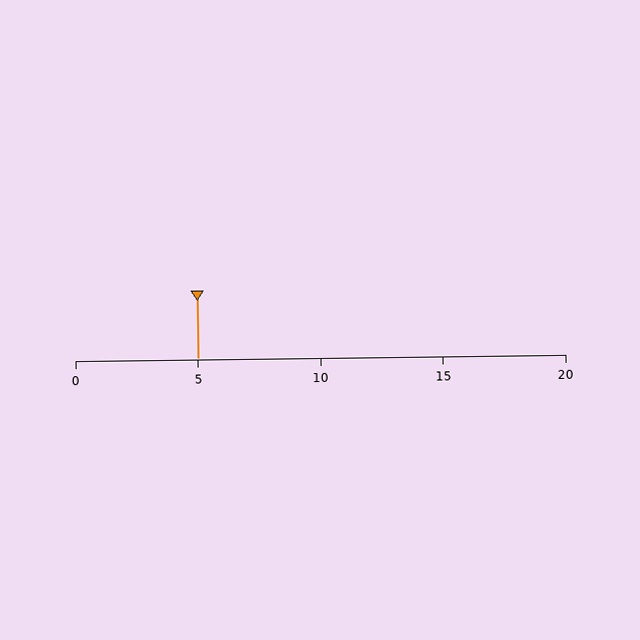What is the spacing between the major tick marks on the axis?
The major ticks are spaced 5 apart.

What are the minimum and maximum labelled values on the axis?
The axis runs from 0 to 20.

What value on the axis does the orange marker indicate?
The marker indicates approximately 5.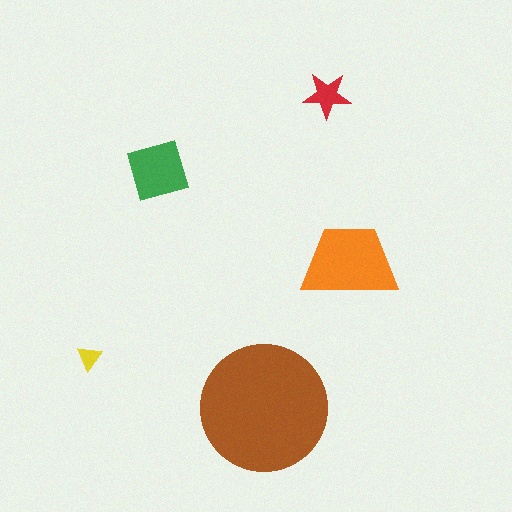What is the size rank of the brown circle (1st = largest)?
1st.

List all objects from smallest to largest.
The yellow triangle, the red star, the green square, the orange trapezoid, the brown circle.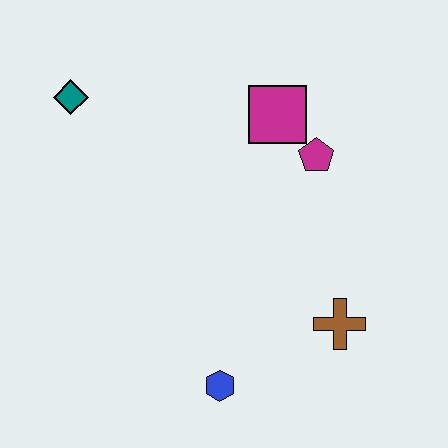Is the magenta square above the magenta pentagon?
Yes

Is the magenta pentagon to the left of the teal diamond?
No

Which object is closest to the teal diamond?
The magenta square is closest to the teal diamond.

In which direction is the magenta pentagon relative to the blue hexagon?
The magenta pentagon is above the blue hexagon.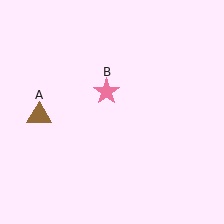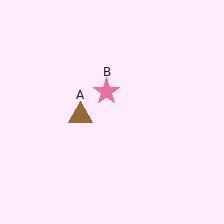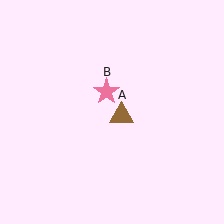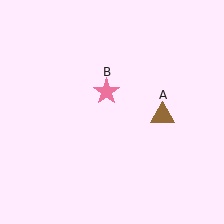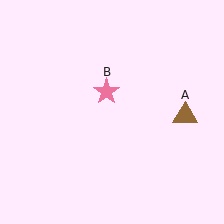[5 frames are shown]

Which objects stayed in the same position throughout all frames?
Pink star (object B) remained stationary.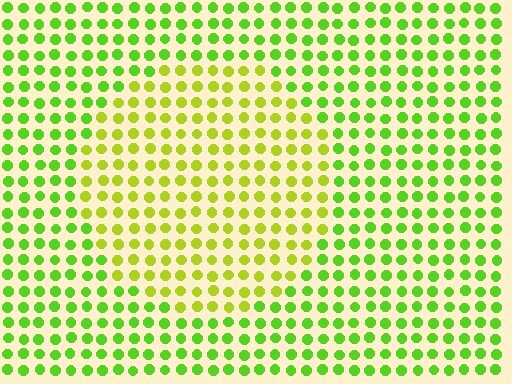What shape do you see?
I see a circle.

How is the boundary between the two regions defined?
The boundary is defined purely by a slight shift in hue (about 30 degrees). Spacing, size, and orientation are identical on both sides.